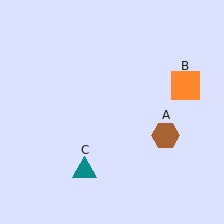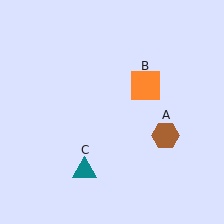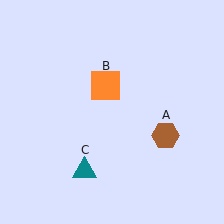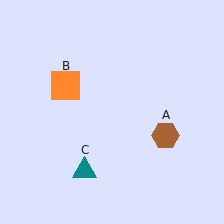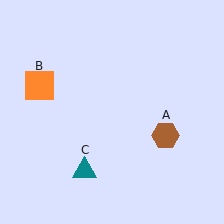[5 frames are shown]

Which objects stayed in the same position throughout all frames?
Brown hexagon (object A) and teal triangle (object C) remained stationary.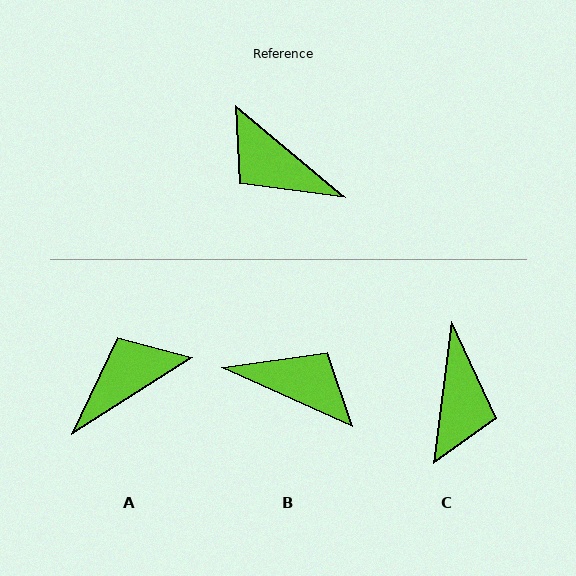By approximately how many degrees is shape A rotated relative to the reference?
Approximately 108 degrees clockwise.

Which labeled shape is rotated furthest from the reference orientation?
B, about 164 degrees away.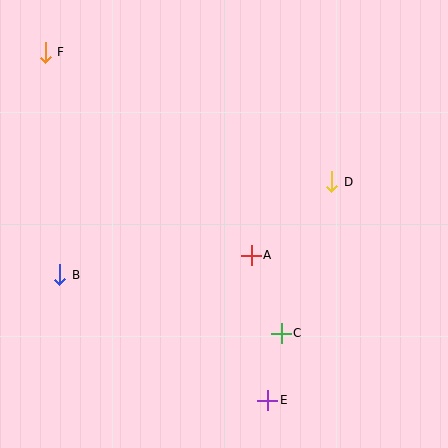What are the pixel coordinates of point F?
Point F is at (45, 52).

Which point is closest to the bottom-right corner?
Point E is closest to the bottom-right corner.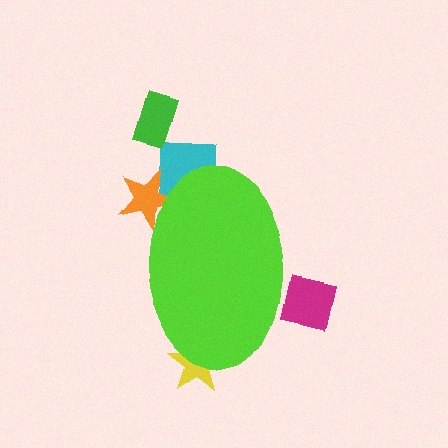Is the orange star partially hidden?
Yes, the orange star is partially hidden behind the lime ellipse.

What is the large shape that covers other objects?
A lime ellipse.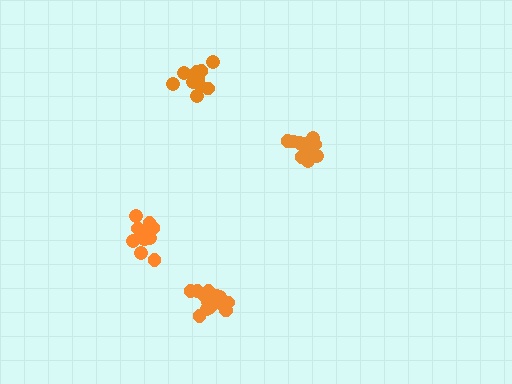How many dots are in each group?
Group 1: 12 dots, Group 2: 12 dots, Group 3: 10 dots, Group 4: 16 dots (50 total).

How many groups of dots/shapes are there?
There are 4 groups.